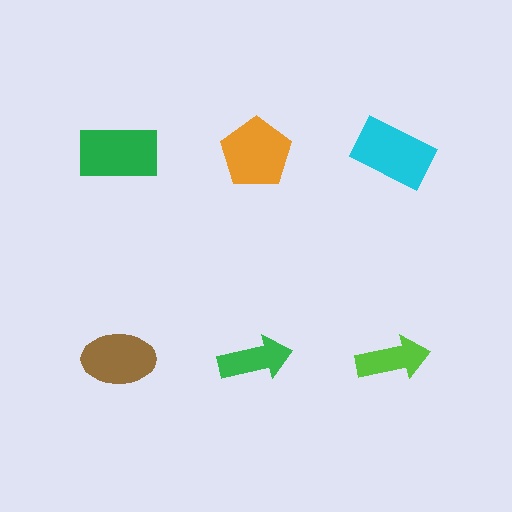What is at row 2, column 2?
A green arrow.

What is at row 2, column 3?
A lime arrow.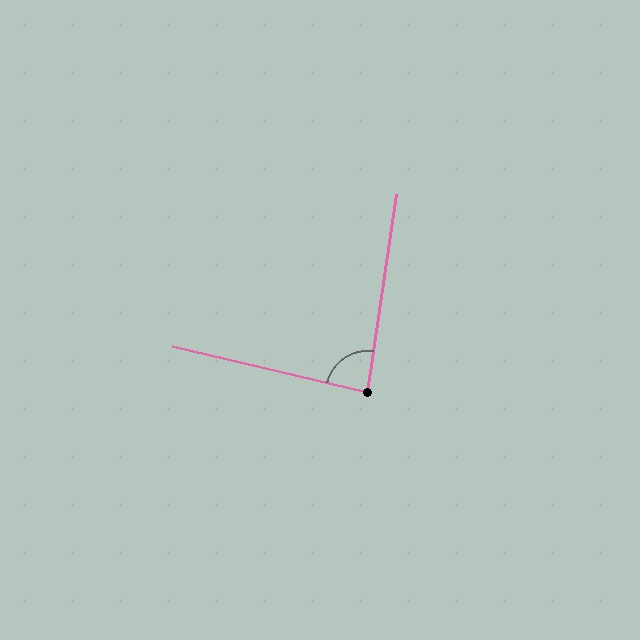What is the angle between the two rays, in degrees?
Approximately 85 degrees.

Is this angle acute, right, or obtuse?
It is approximately a right angle.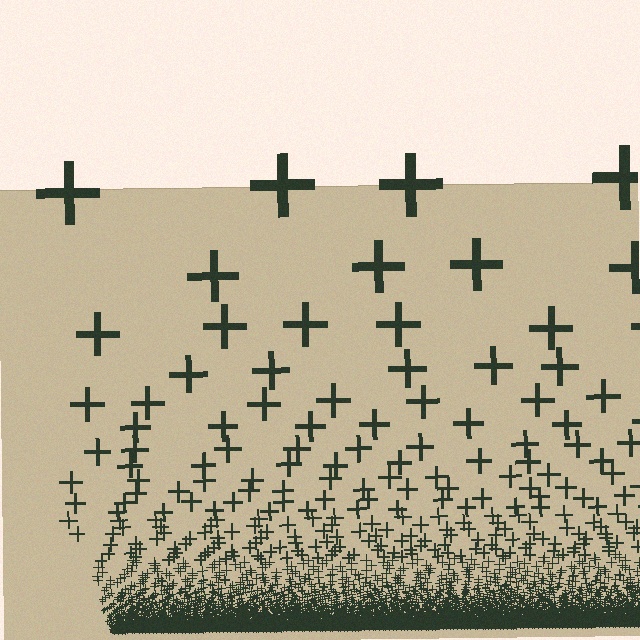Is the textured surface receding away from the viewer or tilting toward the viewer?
The surface appears to tilt toward the viewer. Texture elements get larger and sparser toward the top.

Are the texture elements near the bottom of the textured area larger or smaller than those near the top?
Smaller. The gradient is inverted — elements near the bottom are smaller and denser.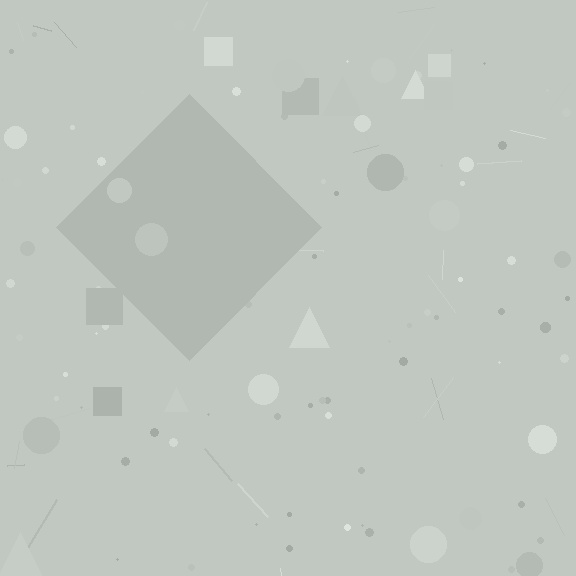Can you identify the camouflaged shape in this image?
The camouflaged shape is a diamond.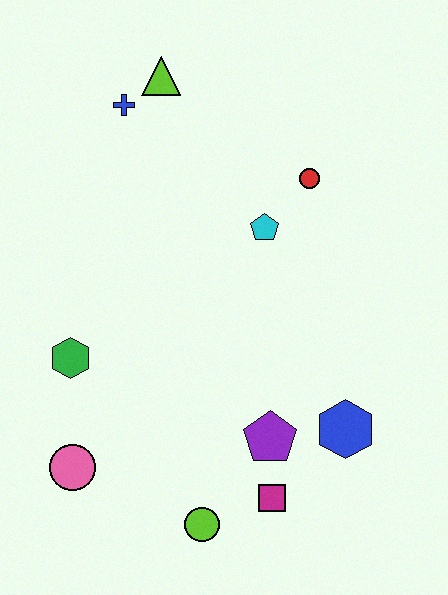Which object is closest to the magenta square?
The purple pentagon is closest to the magenta square.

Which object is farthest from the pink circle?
The lime triangle is farthest from the pink circle.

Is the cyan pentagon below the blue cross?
Yes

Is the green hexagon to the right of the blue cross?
No